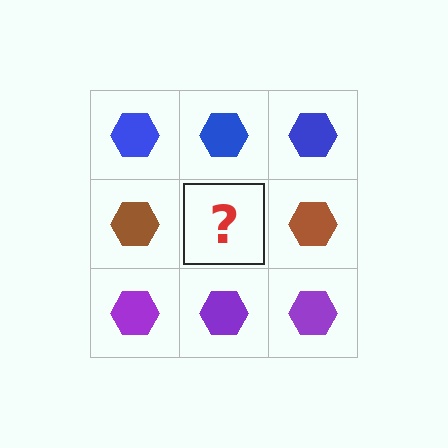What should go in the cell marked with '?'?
The missing cell should contain a brown hexagon.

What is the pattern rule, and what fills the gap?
The rule is that each row has a consistent color. The gap should be filled with a brown hexagon.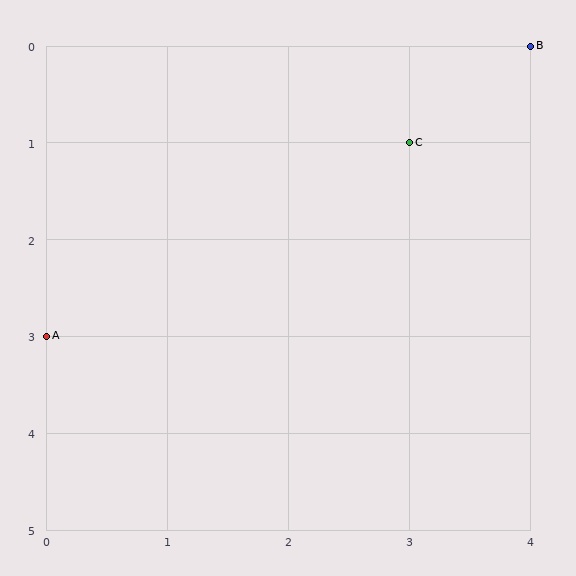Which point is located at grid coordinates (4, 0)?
Point B is at (4, 0).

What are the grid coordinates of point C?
Point C is at grid coordinates (3, 1).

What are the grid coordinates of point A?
Point A is at grid coordinates (0, 3).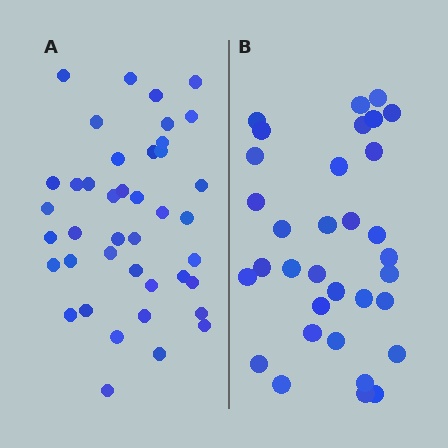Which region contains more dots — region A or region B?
Region A (the left region) has more dots.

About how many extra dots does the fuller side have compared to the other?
Region A has roughly 8 or so more dots than region B.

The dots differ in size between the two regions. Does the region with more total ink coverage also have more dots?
No. Region B has more total ink coverage because its dots are larger, but region A actually contains more individual dots. Total area can be misleading — the number of items is what matters here.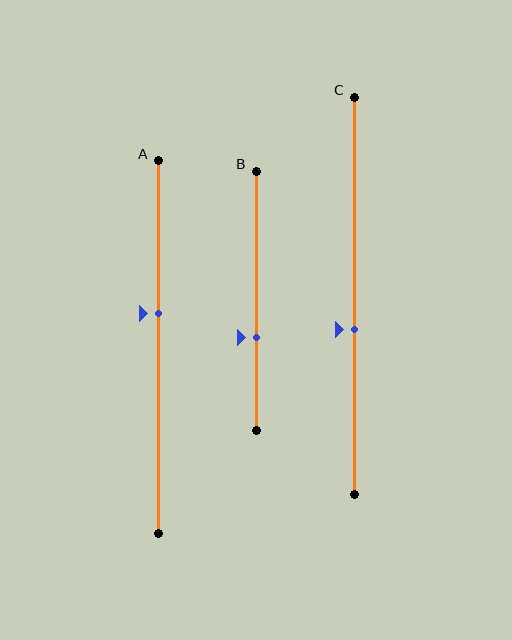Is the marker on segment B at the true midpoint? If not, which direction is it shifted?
No, the marker on segment B is shifted downward by about 14% of the segment length.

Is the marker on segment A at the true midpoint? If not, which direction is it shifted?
No, the marker on segment A is shifted upward by about 9% of the segment length.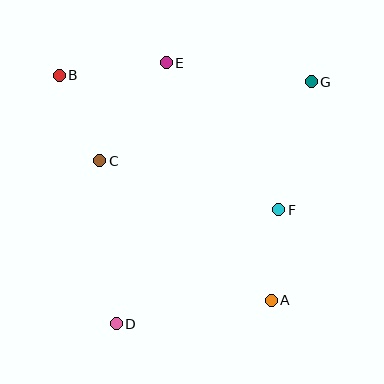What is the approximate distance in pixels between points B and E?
The distance between B and E is approximately 108 pixels.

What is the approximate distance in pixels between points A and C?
The distance between A and C is approximately 221 pixels.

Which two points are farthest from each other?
Points D and G are farthest from each other.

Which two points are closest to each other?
Points A and F are closest to each other.